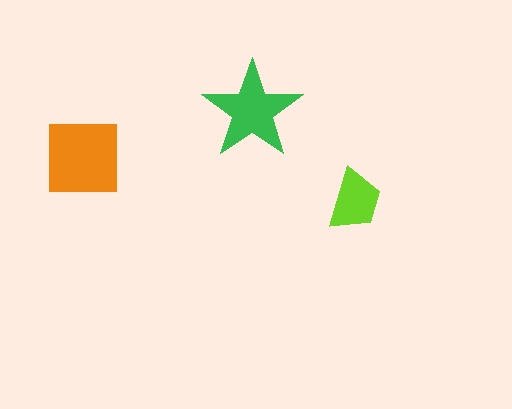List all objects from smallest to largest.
The lime trapezoid, the green star, the orange square.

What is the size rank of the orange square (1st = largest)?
1st.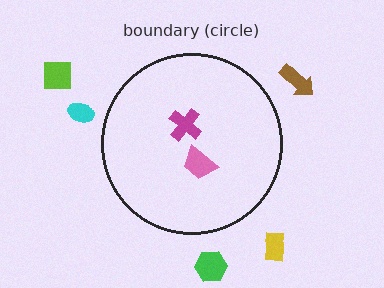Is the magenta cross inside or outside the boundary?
Inside.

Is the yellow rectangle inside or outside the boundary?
Outside.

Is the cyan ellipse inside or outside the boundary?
Outside.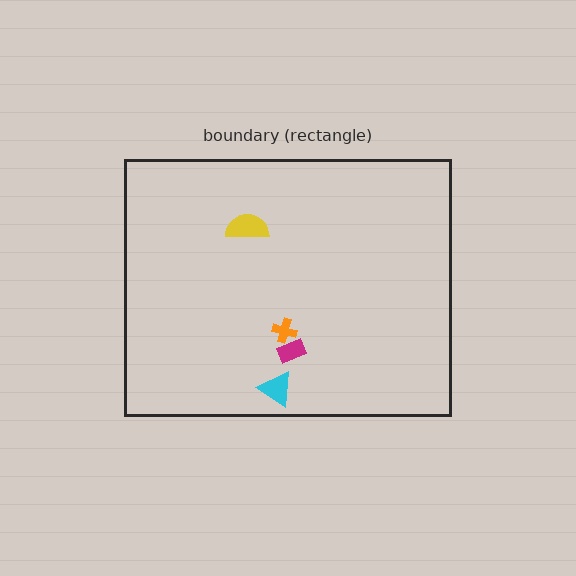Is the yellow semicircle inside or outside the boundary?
Inside.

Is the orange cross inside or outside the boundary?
Inside.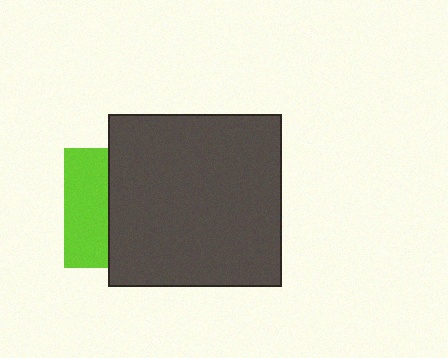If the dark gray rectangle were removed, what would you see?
You would see the complete lime square.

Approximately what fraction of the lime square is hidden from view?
Roughly 63% of the lime square is hidden behind the dark gray rectangle.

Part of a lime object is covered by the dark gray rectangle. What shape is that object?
It is a square.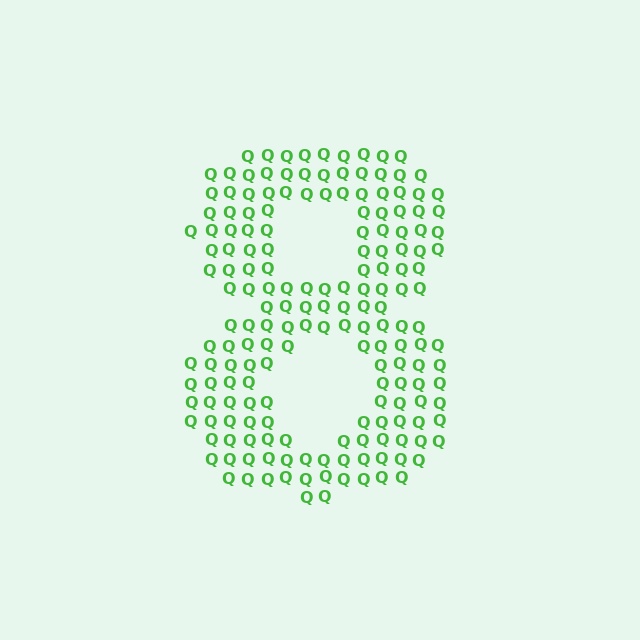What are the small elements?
The small elements are letter Q's.